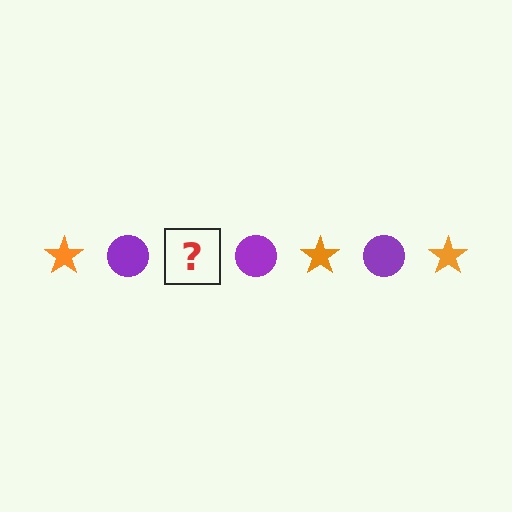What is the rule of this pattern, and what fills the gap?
The rule is that the pattern alternates between orange star and purple circle. The gap should be filled with an orange star.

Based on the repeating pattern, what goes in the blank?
The blank should be an orange star.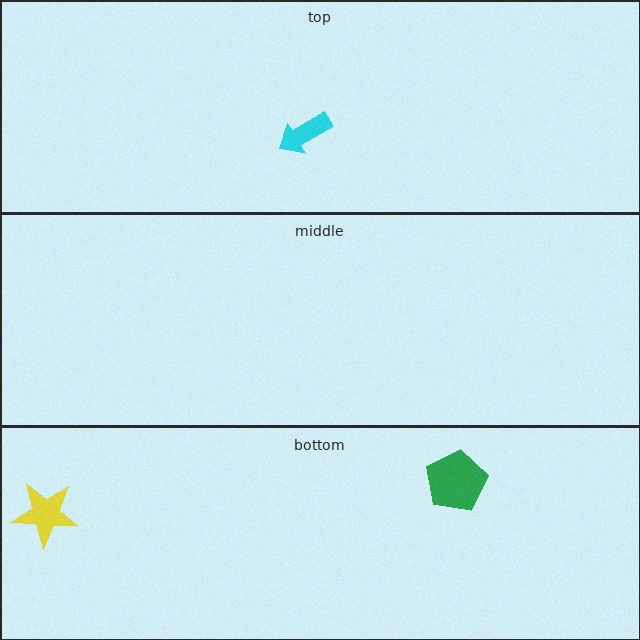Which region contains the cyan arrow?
The top region.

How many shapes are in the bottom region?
2.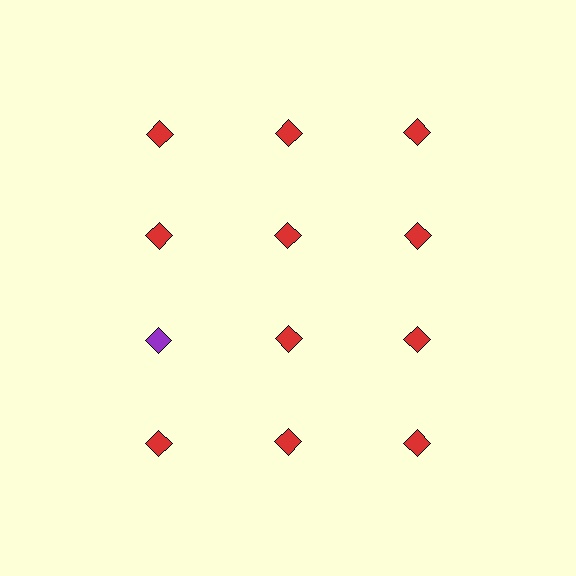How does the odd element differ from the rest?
It has a different color: purple instead of red.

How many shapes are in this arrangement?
There are 12 shapes arranged in a grid pattern.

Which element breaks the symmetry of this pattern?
The purple diamond in the third row, leftmost column breaks the symmetry. All other shapes are red diamonds.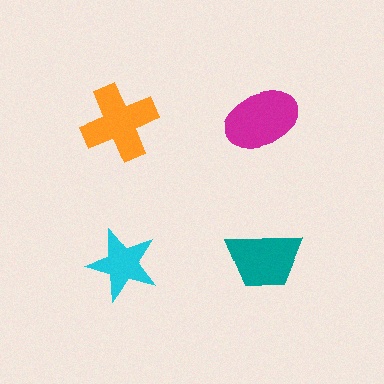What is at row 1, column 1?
An orange cross.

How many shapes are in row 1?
2 shapes.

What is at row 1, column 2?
A magenta ellipse.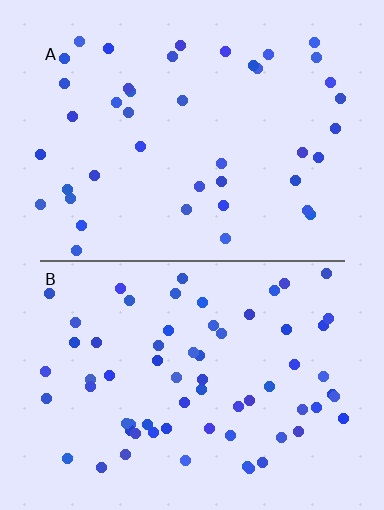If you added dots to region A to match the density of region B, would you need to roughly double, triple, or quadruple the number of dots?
Approximately double.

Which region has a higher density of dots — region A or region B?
B (the bottom).